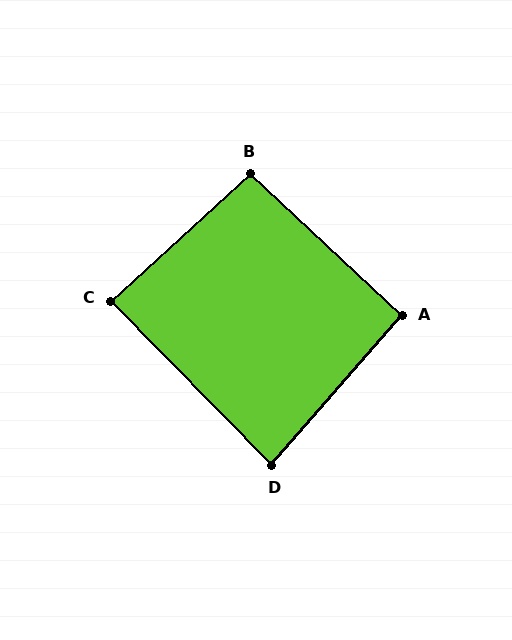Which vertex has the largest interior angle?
B, at approximately 95 degrees.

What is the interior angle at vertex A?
Approximately 92 degrees (approximately right).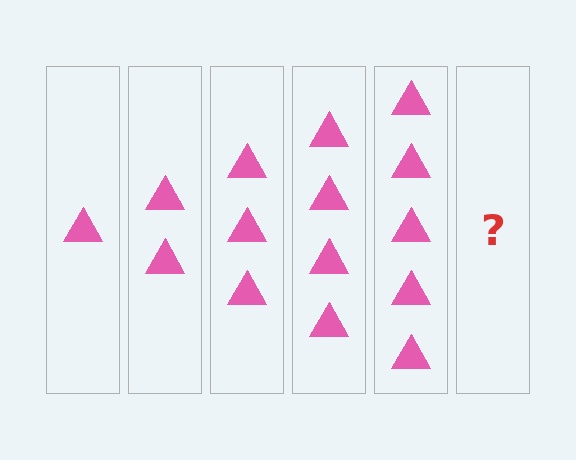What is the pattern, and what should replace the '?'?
The pattern is that each step adds one more triangle. The '?' should be 6 triangles.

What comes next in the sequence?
The next element should be 6 triangles.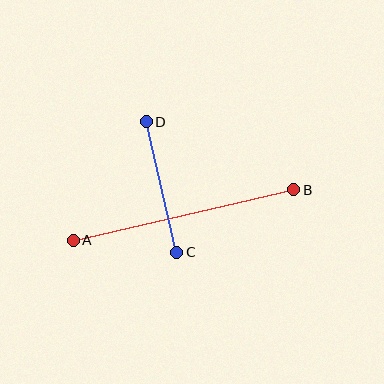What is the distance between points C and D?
The distance is approximately 134 pixels.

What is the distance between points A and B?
The distance is approximately 226 pixels.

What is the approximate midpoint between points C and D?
The midpoint is at approximately (162, 187) pixels.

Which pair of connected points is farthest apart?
Points A and B are farthest apart.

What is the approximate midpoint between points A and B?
The midpoint is at approximately (184, 215) pixels.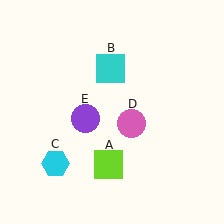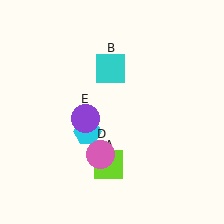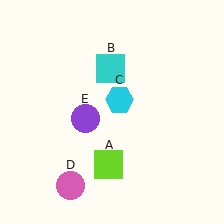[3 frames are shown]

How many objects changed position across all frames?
2 objects changed position: cyan hexagon (object C), pink circle (object D).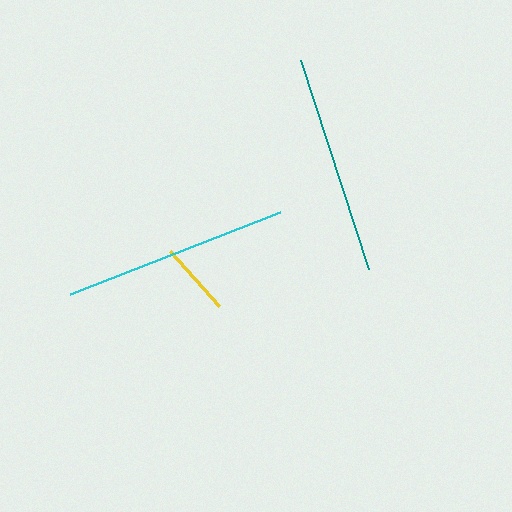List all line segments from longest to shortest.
From longest to shortest: cyan, teal, yellow.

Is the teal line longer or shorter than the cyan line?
The cyan line is longer than the teal line.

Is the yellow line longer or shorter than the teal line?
The teal line is longer than the yellow line.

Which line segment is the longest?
The cyan line is the longest at approximately 226 pixels.